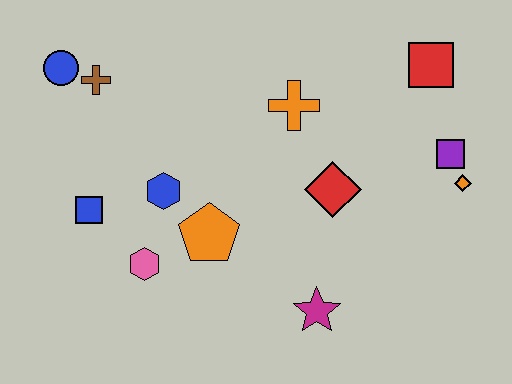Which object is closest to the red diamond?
The orange cross is closest to the red diamond.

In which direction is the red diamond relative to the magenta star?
The red diamond is above the magenta star.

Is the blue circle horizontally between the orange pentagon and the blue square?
No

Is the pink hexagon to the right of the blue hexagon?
No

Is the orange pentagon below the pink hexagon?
No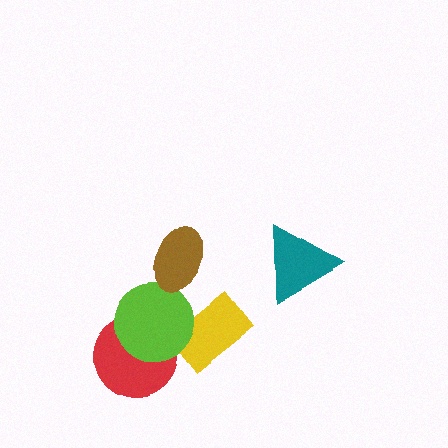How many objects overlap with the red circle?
1 object overlaps with the red circle.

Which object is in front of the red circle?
The lime circle is in front of the red circle.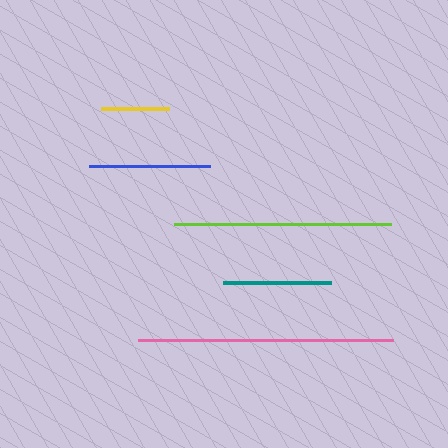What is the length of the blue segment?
The blue segment is approximately 121 pixels long.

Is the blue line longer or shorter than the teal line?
The blue line is longer than the teal line.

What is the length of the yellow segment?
The yellow segment is approximately 68 pixels long.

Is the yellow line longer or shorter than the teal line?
The teal line is longer than the yellow line.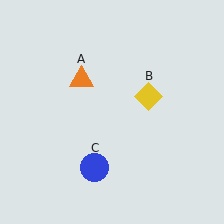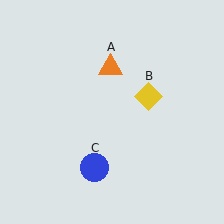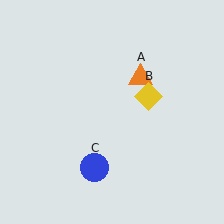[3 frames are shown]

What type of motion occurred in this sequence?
The orange triangle (object A) rotated clockwise around the center of the scene.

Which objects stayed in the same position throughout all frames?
Yellow diamond (object B) and blue circle (object C) remained stationary.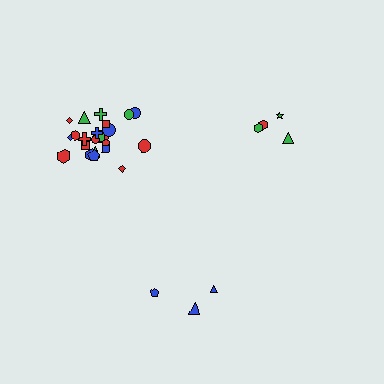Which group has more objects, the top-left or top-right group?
The top-left group.